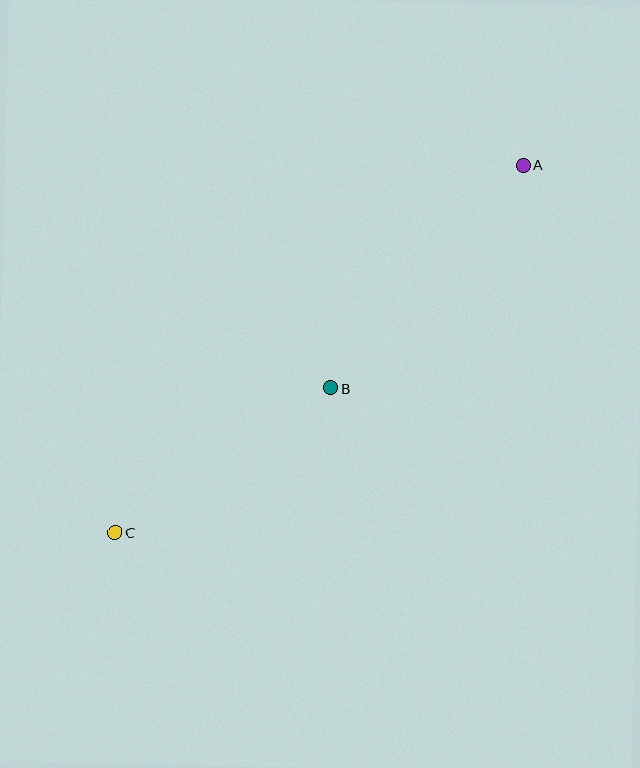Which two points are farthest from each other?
Points A and C are farthest from each other.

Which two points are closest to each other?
Points B and C are closest to each other.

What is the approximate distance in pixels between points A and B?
The distance between A and B is approximately 295 pixels.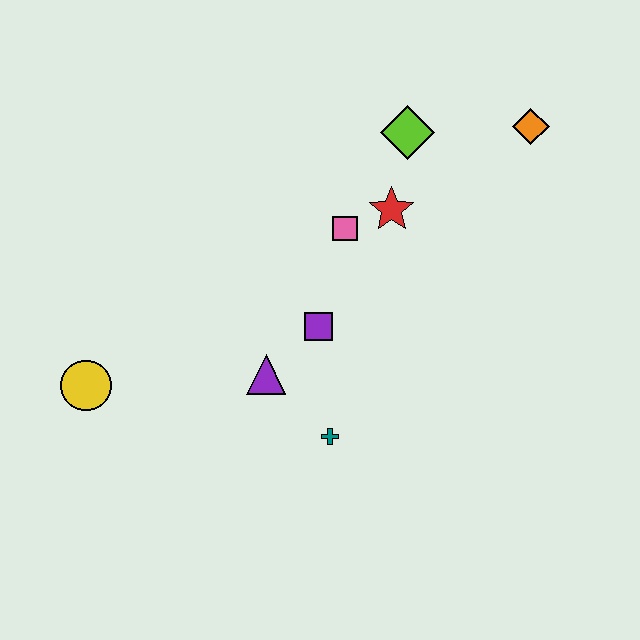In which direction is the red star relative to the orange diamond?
The red star is to the left of the orange diamond.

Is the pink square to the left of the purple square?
No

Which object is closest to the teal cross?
The purple triangle is closest to the teal cross.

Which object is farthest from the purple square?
The orange diamond is farthest from the purple square.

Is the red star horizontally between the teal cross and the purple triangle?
No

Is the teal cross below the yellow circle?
Yes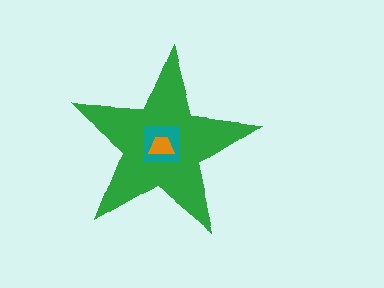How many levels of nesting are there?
3.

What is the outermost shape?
The green star.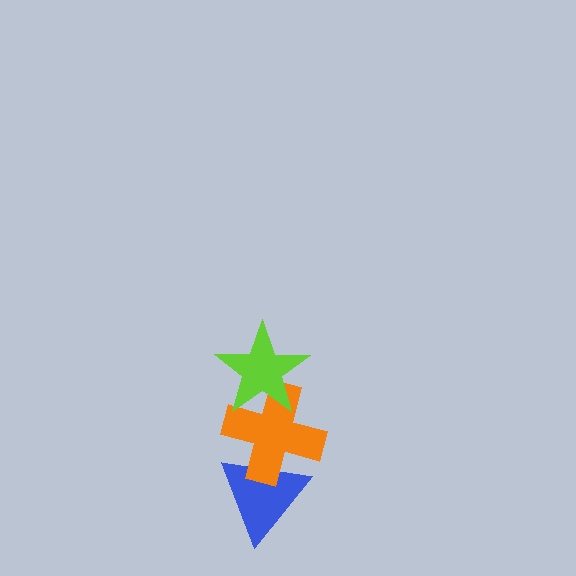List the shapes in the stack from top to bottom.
From top to bottom: the lime star, the orange cross, the blue triangle.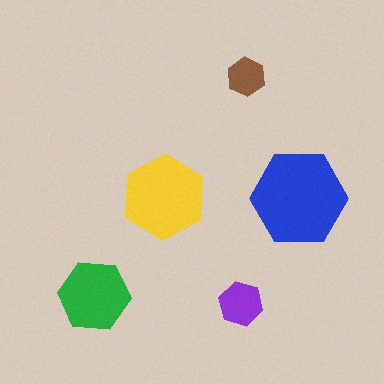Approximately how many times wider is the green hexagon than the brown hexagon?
About 2 times wider.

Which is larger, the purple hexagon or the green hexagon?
The green one.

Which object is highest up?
The brown hexagon is topmost.